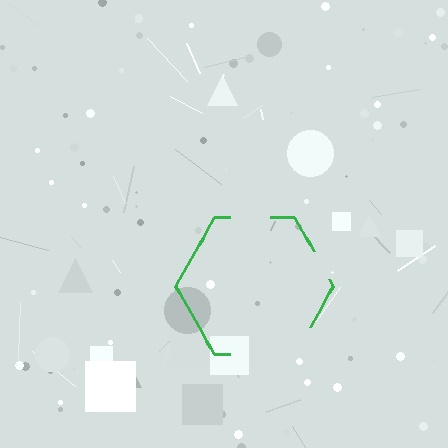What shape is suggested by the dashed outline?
The dashed outline suggests a hexagon.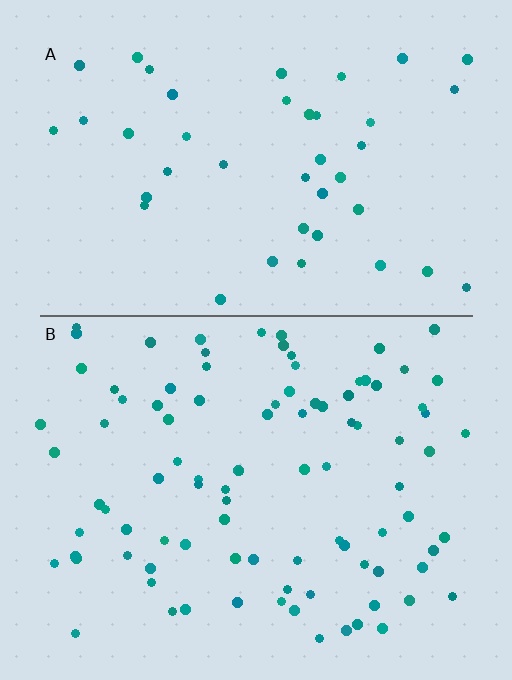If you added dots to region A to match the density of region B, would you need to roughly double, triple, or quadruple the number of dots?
Approximately double.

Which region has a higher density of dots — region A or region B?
B (the bottom).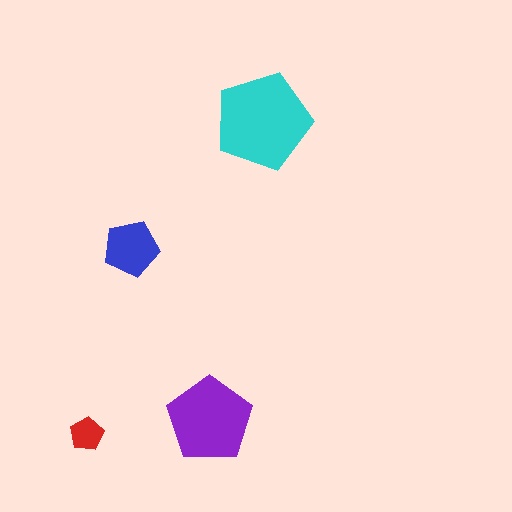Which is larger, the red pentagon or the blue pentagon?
The blue one.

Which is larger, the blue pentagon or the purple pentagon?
The purple one.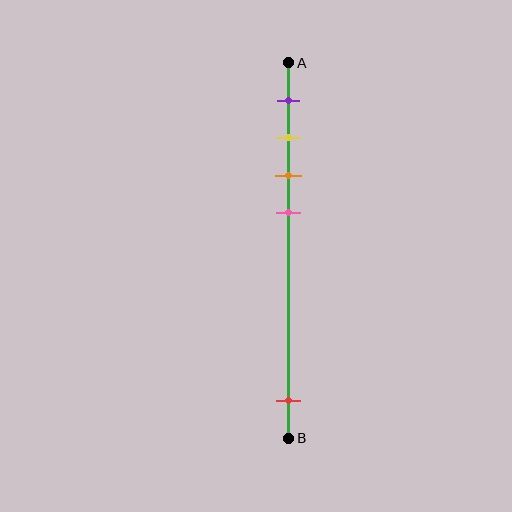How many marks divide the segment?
There are 5 marks dividing the segment.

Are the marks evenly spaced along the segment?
No, the marks are not evenly spaced.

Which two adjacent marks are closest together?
The yellow and orange marks are the closest adjacent pair.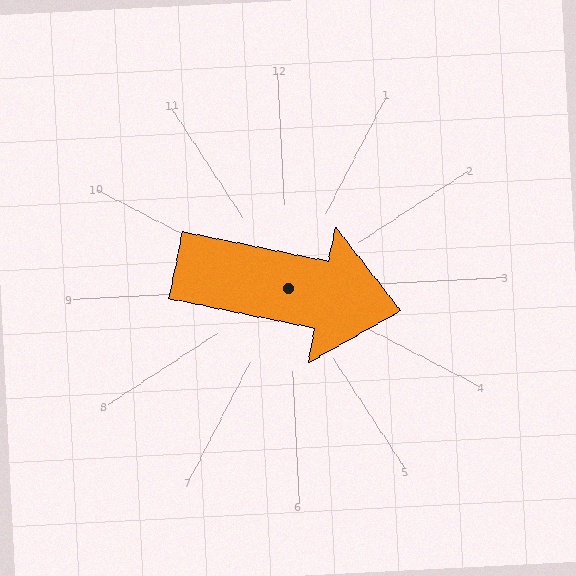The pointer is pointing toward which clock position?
Roughly 3 o'clock.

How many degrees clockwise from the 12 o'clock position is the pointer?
Approximately 104 degrees.